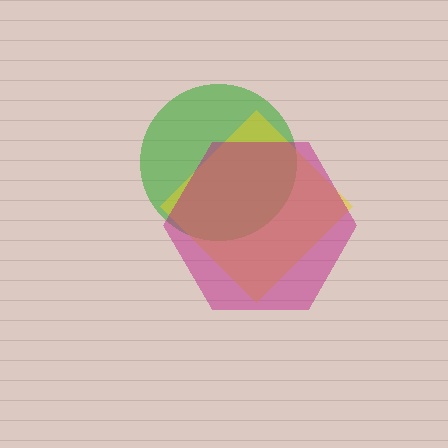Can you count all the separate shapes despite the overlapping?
Yes, there are 3 separate shapes.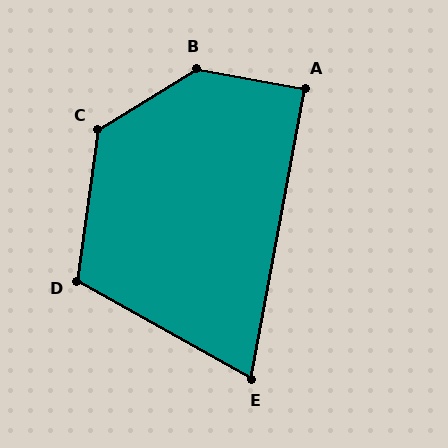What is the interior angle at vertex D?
Approximately 112 degrees (obtuse).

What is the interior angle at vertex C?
Approximately 129 degrees (obtuse).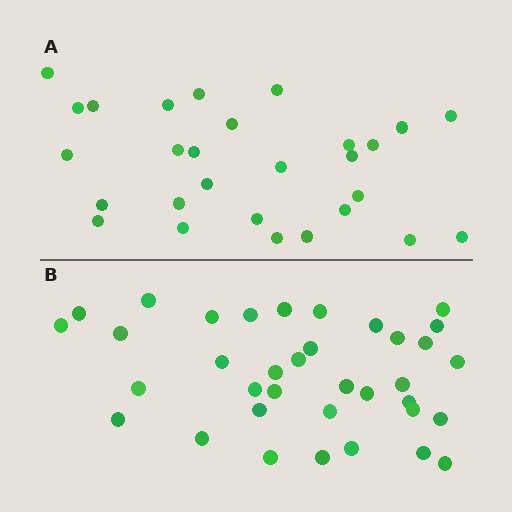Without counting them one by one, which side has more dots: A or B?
Region B (the bottom region) has more dots.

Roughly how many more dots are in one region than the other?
Region B has roughly 8 or so more dots than region A.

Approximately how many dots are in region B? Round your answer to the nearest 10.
About 40 dots. (The exact count is 36, which rounds to 40.)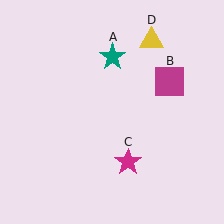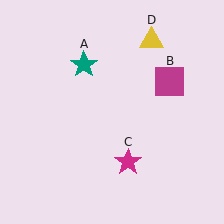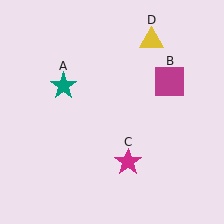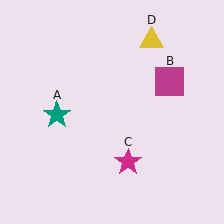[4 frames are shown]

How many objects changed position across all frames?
1 object changed position: teal star (object A).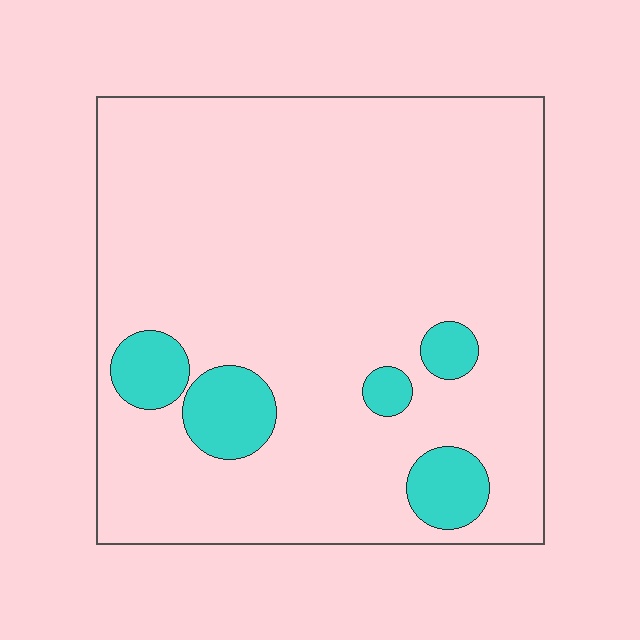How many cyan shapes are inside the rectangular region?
5.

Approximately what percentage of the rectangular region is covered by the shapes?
Approximately 10%.